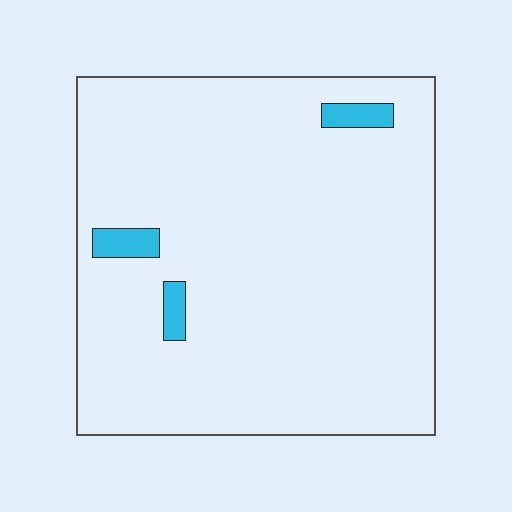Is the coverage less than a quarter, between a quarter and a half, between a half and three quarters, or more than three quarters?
Less than a quarter.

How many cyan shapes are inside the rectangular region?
3.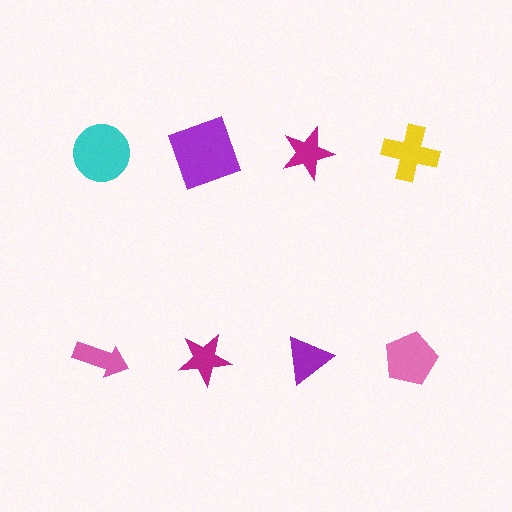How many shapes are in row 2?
4 shapes.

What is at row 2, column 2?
A magenta star.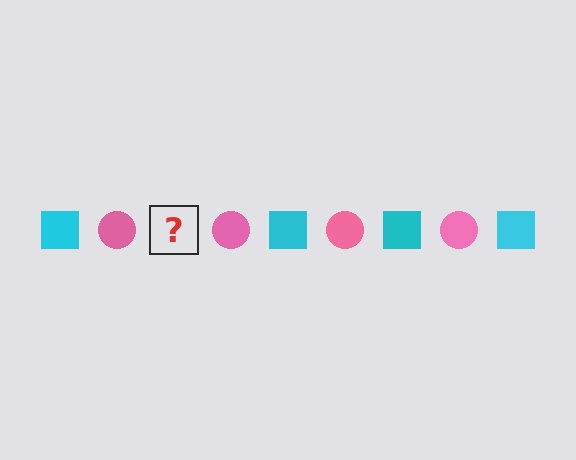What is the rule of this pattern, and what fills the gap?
The rule is that the pattern alternates between cyan square and pink circle. The gap should be filled with a cyan square.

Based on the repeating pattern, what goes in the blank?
The blank should be a cyan square.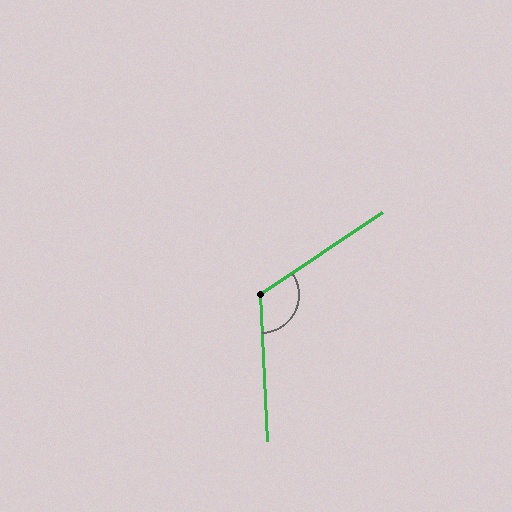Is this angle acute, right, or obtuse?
It is obtuse.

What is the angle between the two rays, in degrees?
Approximately 121 degrees.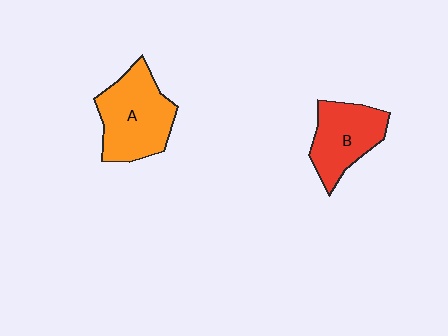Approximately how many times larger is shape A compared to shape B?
Approximately 1.3 times.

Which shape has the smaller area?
Shape B (red).